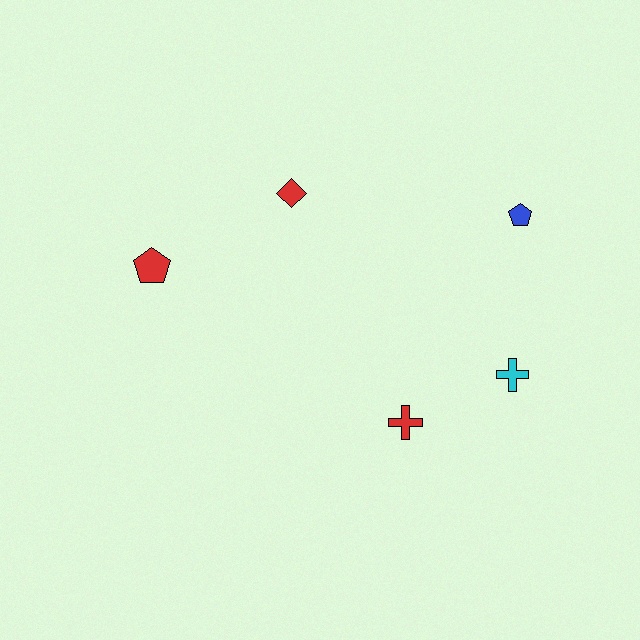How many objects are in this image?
There are 5 objects.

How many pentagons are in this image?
There are 2 pentagons.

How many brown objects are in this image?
There are no brown objects.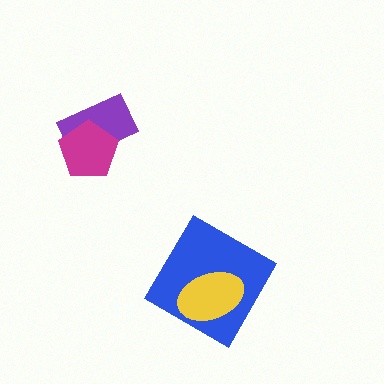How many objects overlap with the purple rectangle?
1 object overlaps with the purple rectangle.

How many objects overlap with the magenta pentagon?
1 object overlaps with the magenta pentagon.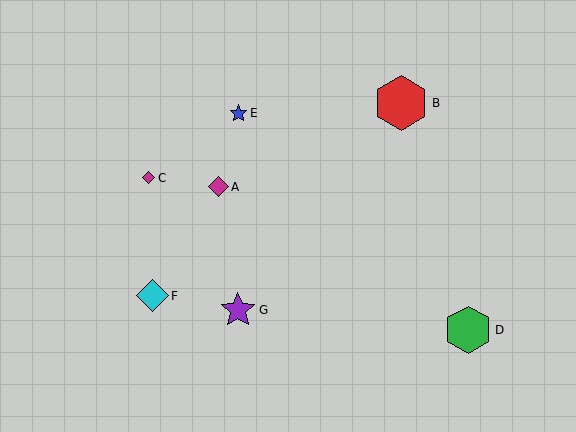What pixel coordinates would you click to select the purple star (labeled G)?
Click at (238, 310) to select the purple star G.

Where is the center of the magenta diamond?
The center of the magenta diamond is at (149, 178).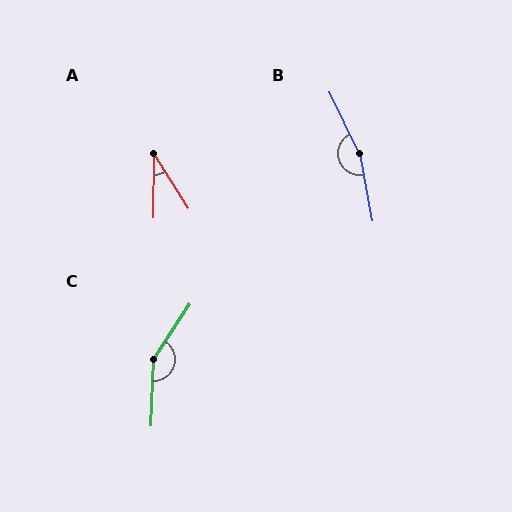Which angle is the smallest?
A, at approximately 33 degrees.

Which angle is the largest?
B, at approximately 166 degrees.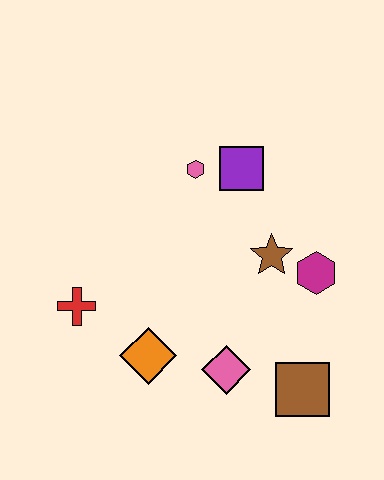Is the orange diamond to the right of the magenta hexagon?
No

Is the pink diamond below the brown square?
No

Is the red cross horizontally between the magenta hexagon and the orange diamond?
No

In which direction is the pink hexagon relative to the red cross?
The pink hexagon is above the red cross.